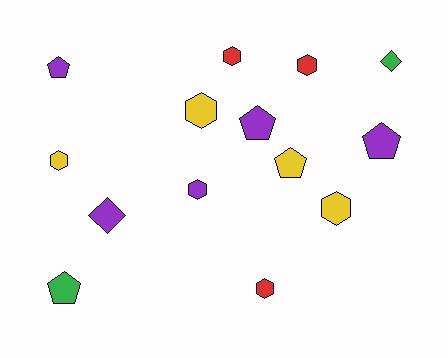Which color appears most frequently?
Purple, with 5 objects.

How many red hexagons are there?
There are 3 red hexagons.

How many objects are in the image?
There are 14 objects.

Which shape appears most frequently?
Hexagon, with 7 objects.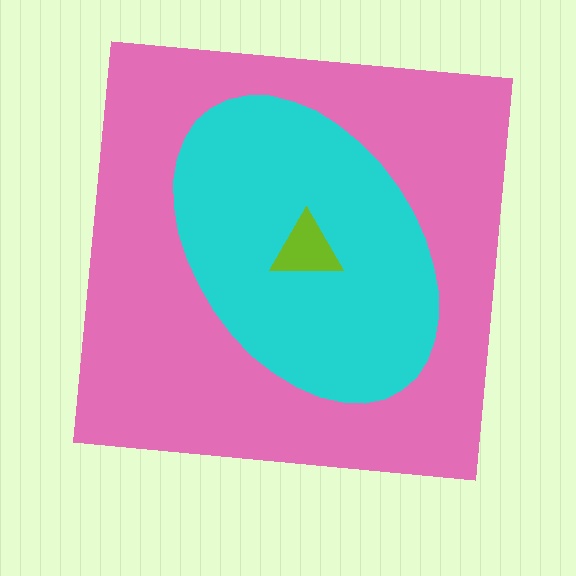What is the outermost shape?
The pink square.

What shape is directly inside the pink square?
The cyan ellipse.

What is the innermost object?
The lime triangle.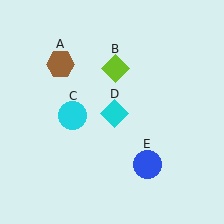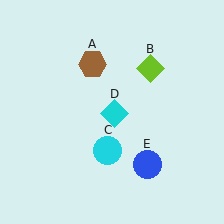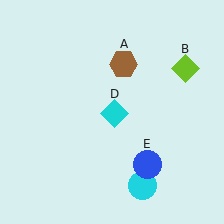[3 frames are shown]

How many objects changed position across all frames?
3 objects changed position: brown hexagon (object A), lime diamond (object B), cyan circle (object C).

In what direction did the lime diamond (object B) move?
The lime diamond (object B) moved right.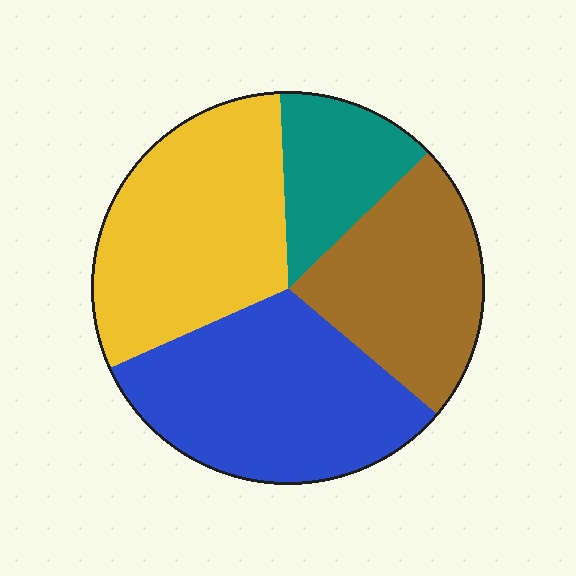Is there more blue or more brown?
Blue.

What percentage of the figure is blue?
Blue takes up between a sixth and a third of the figure.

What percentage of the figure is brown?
Brown takes up between a sixth and a third of the figure.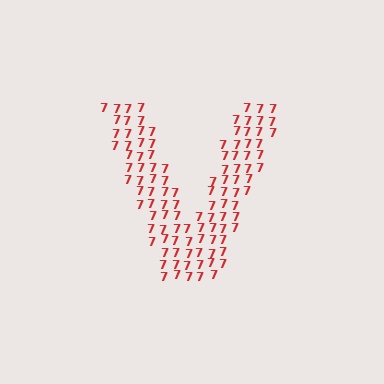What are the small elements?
The small elements are digit 7's.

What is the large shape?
The large shape is the letter V.